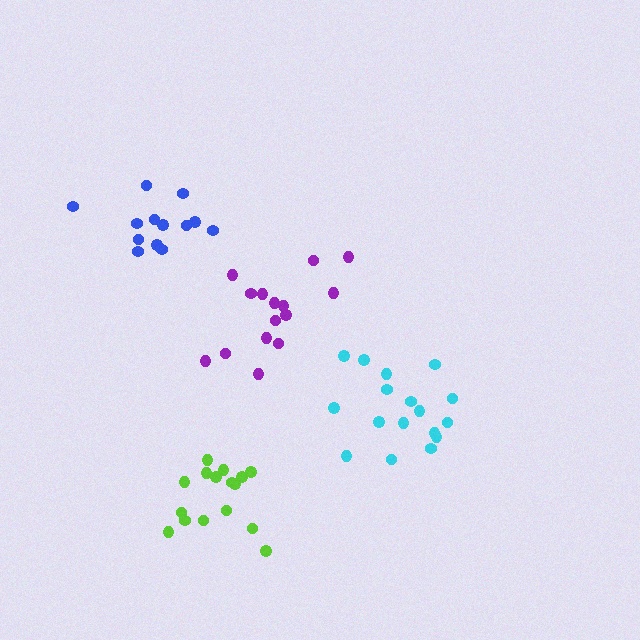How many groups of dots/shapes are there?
There are 4 groups.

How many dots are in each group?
Group 1: 16 dots, Group 2: 17 dots, Group 3: 15 dots, Group 4: 13 dots (61 total).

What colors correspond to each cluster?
The clusters are colored: lime, cyan, purple, blue.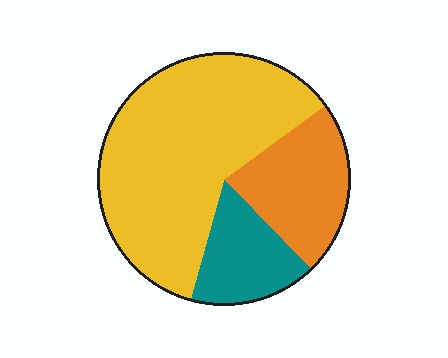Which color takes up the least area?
Teal, at roughly 15%.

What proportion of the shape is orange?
Orange takes up about one quarter (1/4) of the shape.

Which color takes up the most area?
Yellow, at roughly 60%.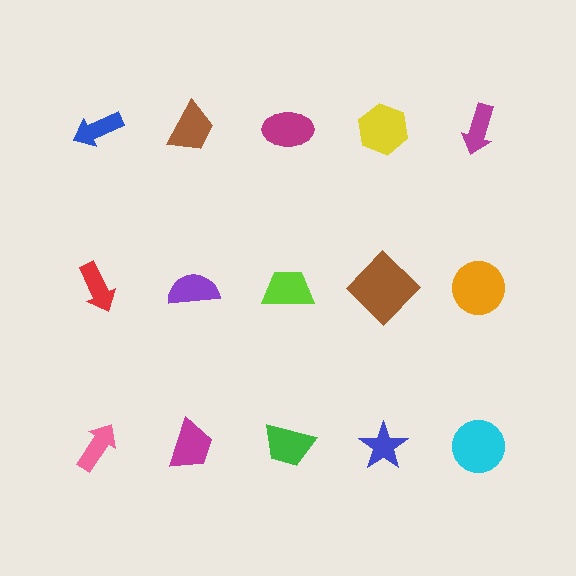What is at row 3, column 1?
A pink arrow.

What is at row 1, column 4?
A yellow hexagon.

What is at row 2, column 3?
A lime trapezoid.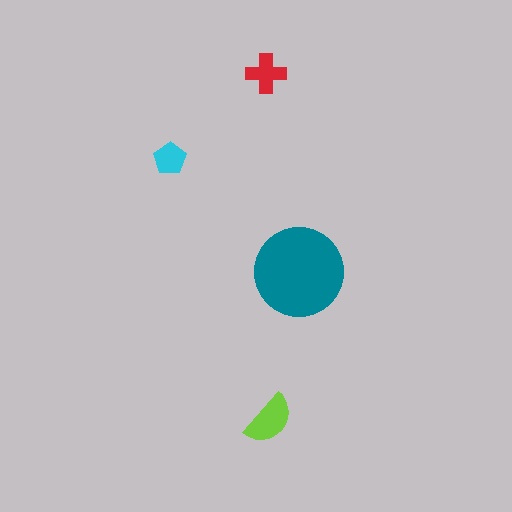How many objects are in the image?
There are 4 objects in the image.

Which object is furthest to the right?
The teal circle is rightmost.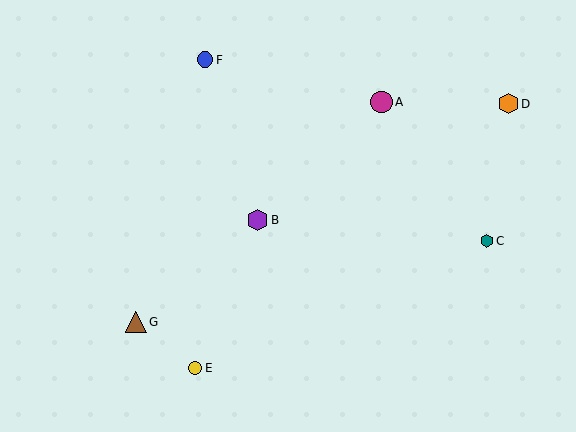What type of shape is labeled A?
Shape A is a magenta circle.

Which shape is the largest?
The magenta circle (labeled A) is the largest.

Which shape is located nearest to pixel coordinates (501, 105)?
The orange hexagon (labeled D) at (508, 104) is nearest to that location.